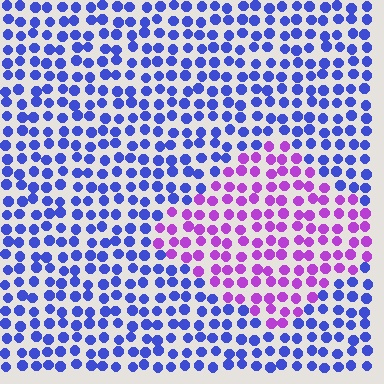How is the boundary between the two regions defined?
The boundary is defined purely by a slight shift in hue (about 55 degrees). Spacing, size, and orientation are identical on both sides.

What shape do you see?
I see a diamond.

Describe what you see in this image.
The image is filled with small blue elements in a uniform arrangement. A diamond-shaped region is visible where the elements are tinted to a slightly different hue, forming a subtle color boundary.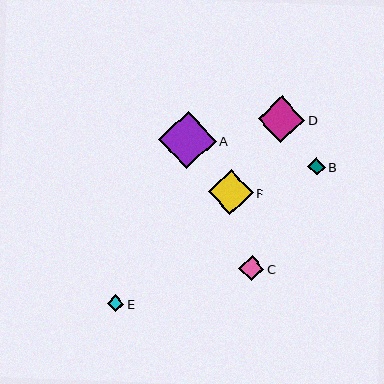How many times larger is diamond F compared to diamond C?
Diamond F is approximately 1.8 times the size of diamond C.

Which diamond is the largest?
Diamond A is the largest with a size of approximately 57 pixels.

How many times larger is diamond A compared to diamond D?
Diamond A is approximately 1.2 times the size of diamond D.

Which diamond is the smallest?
Diamond E is the smallest with a size of approximately 16 pixels.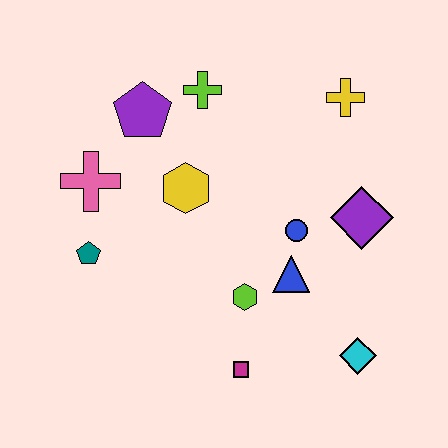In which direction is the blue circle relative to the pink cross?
The blue circle is to the right of the pink cross.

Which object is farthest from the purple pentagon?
The cyan diamond is farthest from the purple pentagon.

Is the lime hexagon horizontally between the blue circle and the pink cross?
Yes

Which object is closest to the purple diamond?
The blue circle is closest to the purple diamond.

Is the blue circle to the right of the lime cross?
Yes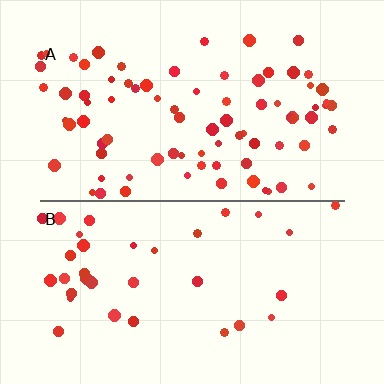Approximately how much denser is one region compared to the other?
Approximately 2.4× — region A over region B.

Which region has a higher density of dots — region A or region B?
A (the top).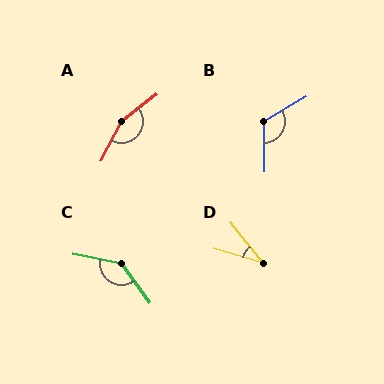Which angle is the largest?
A, at approximately 156 degrees.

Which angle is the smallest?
D, at approximately 36 degrees.